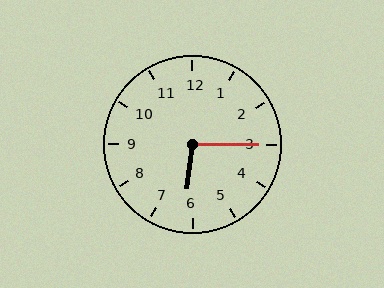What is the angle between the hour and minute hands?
Approximately 98 degrees.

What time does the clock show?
6:15.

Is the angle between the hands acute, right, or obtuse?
It is obtuse.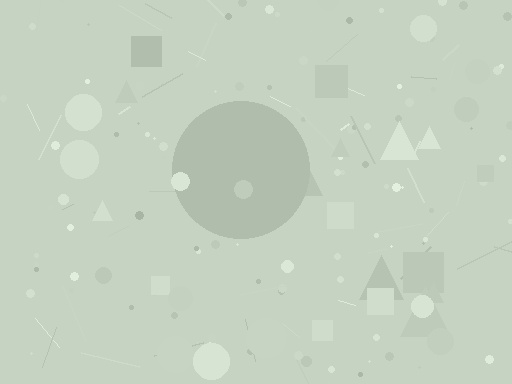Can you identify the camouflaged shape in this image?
The camouflaged shape is a circle.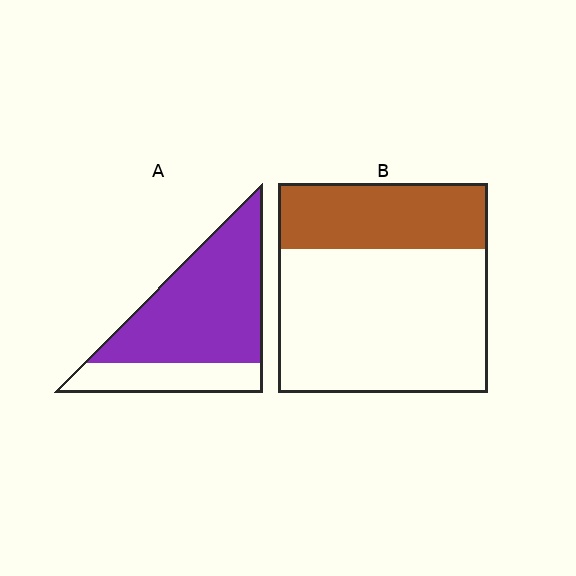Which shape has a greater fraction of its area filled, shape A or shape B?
Shape A.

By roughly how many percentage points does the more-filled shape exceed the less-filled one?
By roughly 40 percentage points (A over B).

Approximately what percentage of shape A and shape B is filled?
A is approximately 75% and B is approximately 30%.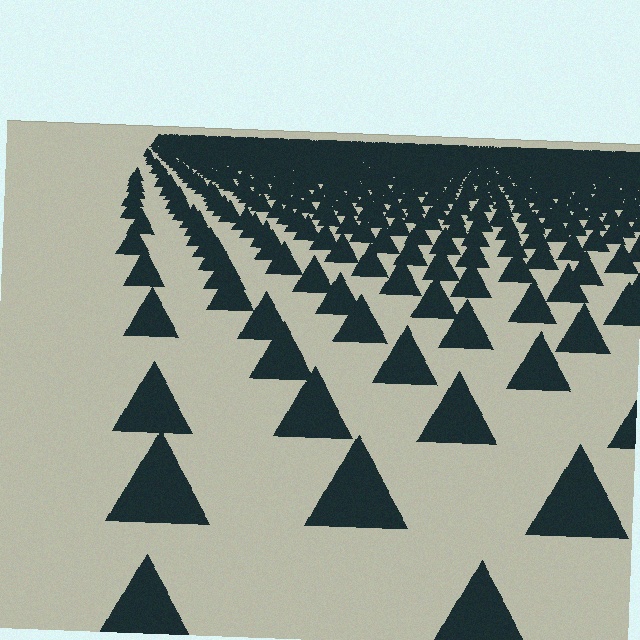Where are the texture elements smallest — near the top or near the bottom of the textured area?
Near the top.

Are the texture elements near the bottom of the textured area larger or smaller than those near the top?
Larger. Near the bottom, elements are closer to the viewer and appear at a bigger on-screen size.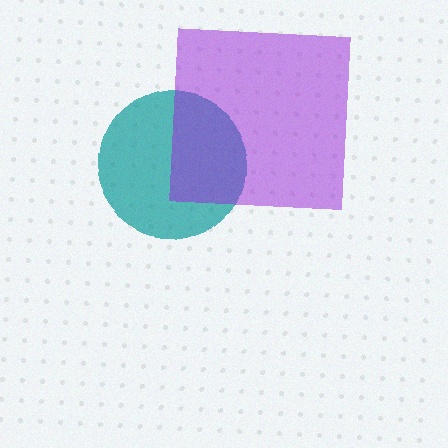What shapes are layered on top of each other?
The layered shapes are: a teal circle, a purple square.